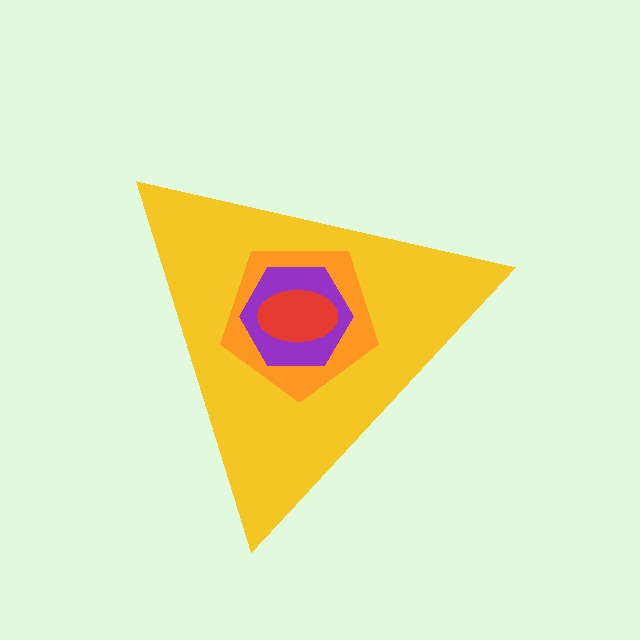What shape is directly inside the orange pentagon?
The purple hexagon.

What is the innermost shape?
The red ellipse.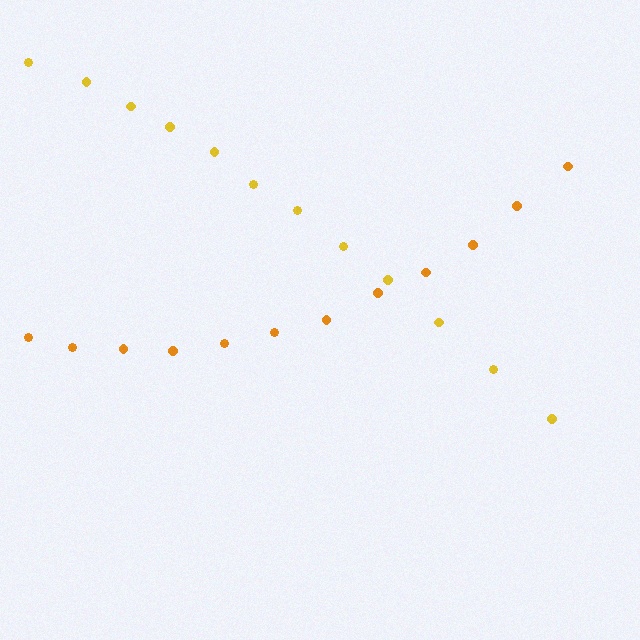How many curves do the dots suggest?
There are 2 distinct paths.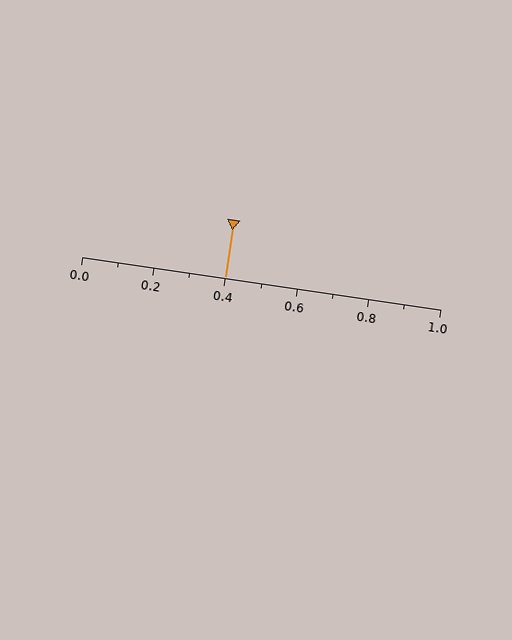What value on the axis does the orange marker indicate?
The marker indicates approximately 0.4.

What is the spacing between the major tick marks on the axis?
The major ticks are spaced 0.2 apart.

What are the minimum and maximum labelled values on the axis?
The axis runs from 0.0 to 1.0.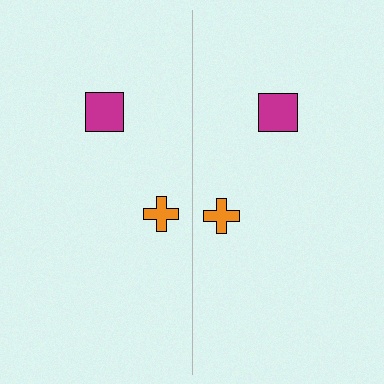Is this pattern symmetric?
Yes, this pattern has bilateral (reflection) symmetry.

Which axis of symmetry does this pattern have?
The pattern has a vertical axis of symmetry running through the center of the image.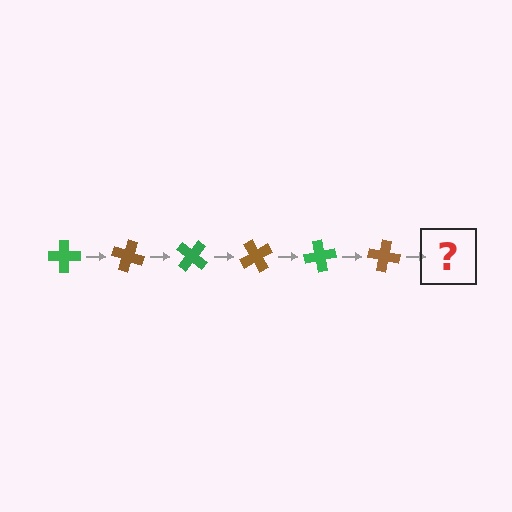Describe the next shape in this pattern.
It should be a green cross, rotated 120 degrees from the start.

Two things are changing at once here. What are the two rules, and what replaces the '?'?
The two rules are that it rotates 20 degrees each step and the color cycles through green and brown. The '?' should be a green cross, rotated 120 degrees from the start.